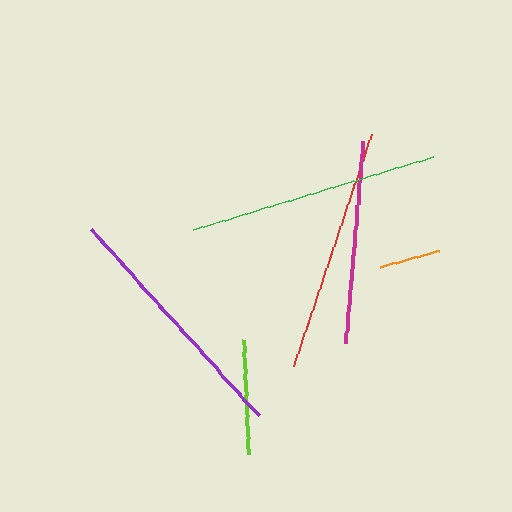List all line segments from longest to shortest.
From longest to shortest: purple, green, red, magenta, lime, orange.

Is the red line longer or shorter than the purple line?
The purple line is longer than the red line.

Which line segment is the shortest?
The orange line is the shortest at approximately 62 pixels.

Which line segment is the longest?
The purple line is the longest at approximately 250 pixels.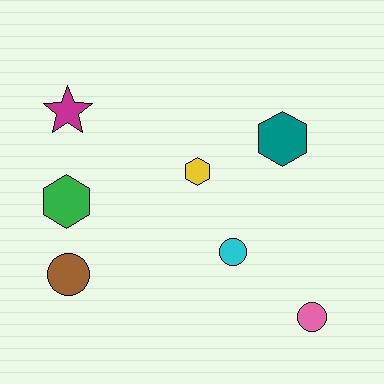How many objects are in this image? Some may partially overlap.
There are 7 objects.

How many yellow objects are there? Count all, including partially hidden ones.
There is 1 yellow object.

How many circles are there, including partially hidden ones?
There are 3 circles.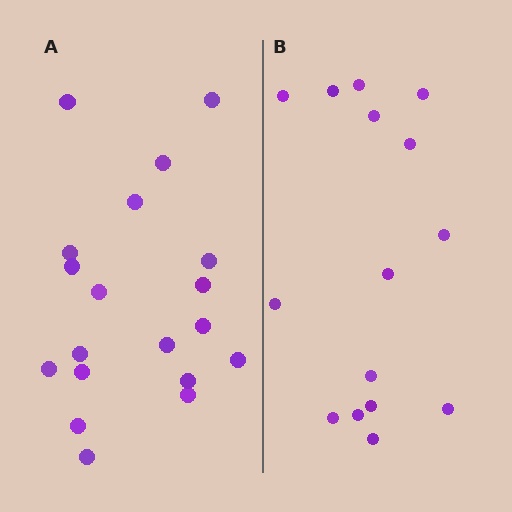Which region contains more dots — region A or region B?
Region A (the left region) has more dots.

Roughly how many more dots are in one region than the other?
Region A has about 4 more dots than region B.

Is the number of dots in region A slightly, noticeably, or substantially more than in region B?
Region A has noticeably more, but not dramatically so. The ratio is roughly 1.3 to 1.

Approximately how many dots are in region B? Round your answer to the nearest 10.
About 20 dots. (The exact count is 15, which rounds to 20.)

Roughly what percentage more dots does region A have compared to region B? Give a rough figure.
About 25% more.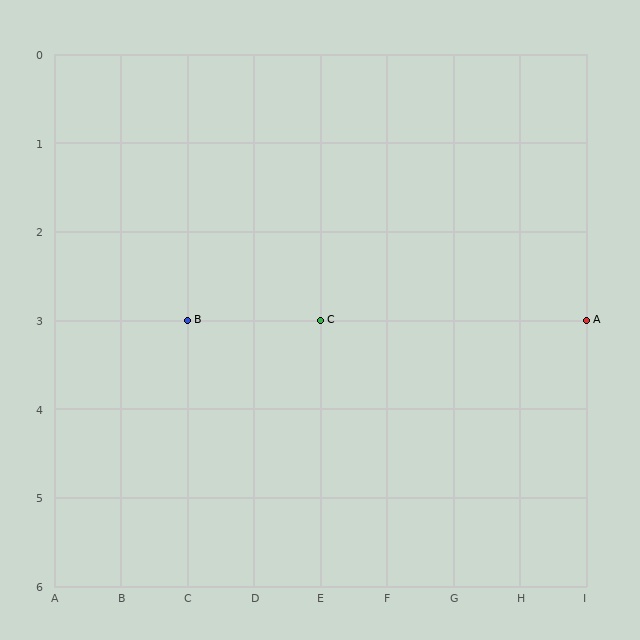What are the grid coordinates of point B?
Point B is at grid coordinates (C, 3).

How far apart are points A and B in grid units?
Points A and B are 6 columns apart.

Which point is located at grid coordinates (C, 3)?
Point B is at (C, 3).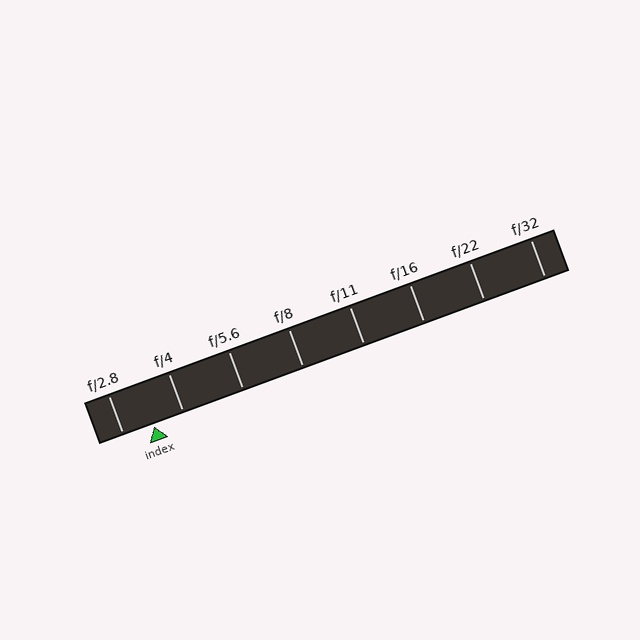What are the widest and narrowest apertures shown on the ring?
The widest aperture shown is f/2.8 and the narrowest is f/32.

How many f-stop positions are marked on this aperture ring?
There are 8 f-stop positions marked.